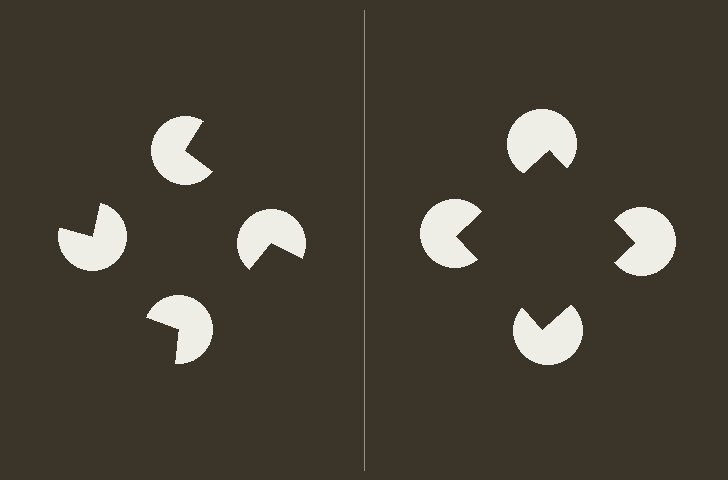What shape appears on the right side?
An illusory square.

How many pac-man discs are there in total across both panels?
8 — 4 on each side.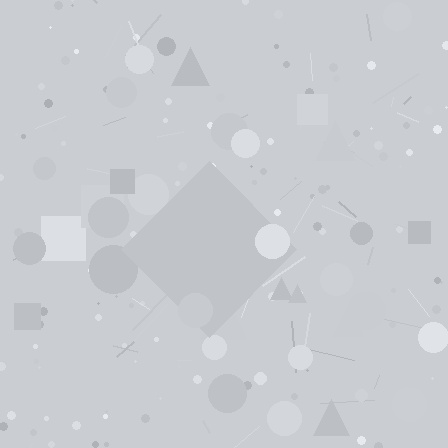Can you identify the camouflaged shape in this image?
The camouflaged shape is a diamond.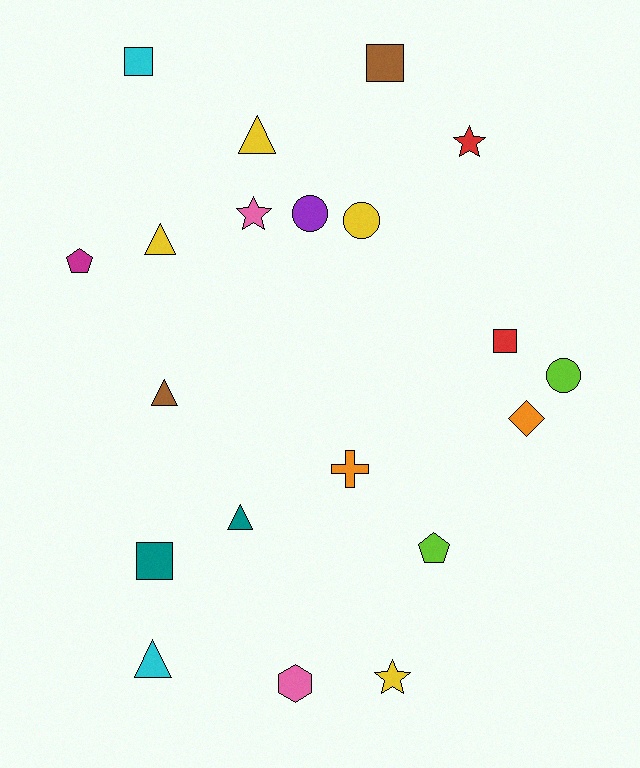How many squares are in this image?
There are 4 squares.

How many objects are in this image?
There are 20 objects.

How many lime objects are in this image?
There are 2 lime objects.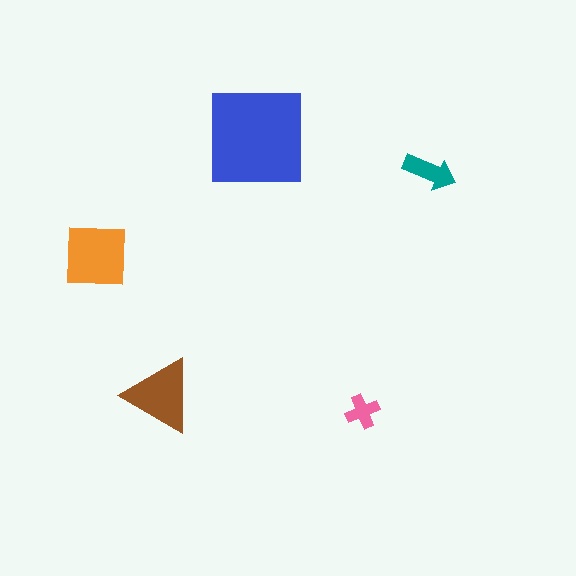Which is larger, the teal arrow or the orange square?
The orange square.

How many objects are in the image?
There are 5 objects in the image.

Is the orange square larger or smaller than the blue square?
Smaller.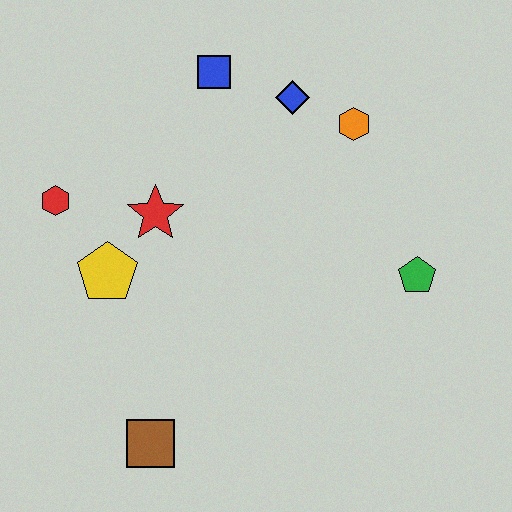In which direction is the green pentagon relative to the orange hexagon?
The green pentagon is below the orange hexagon.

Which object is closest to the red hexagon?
The yellow pentagon is closest to the red hexagon.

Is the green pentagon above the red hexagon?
No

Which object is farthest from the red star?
The green pentagon is farthest from the red star.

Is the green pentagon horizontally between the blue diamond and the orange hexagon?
No